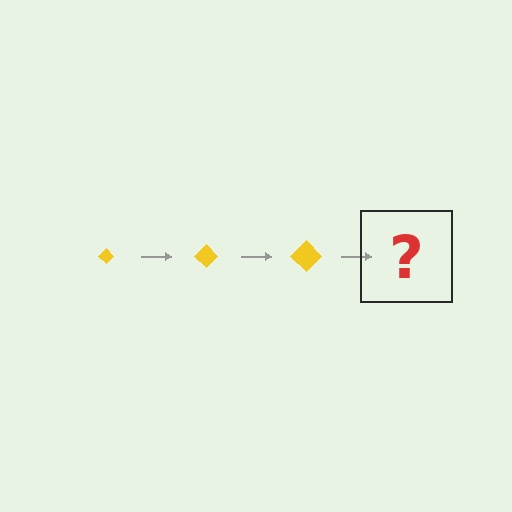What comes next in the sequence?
The next element should be a yellow diamond, larger than the previous one.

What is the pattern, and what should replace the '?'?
The pattern is that the diamond gets progressively larger each step. The '?' should be a yellow diamond, larger than the previous one.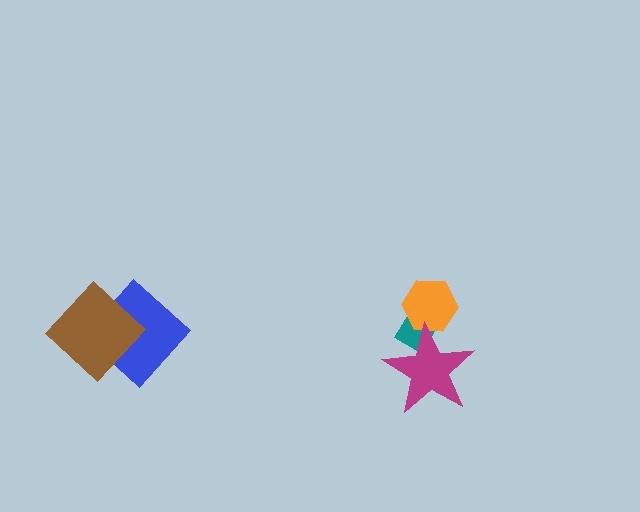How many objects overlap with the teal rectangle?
2 objects overlap with the teal rectangle.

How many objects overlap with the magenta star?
2 objects overlap with the magenta star.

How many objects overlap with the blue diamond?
1 object overlaps with the blue diamond.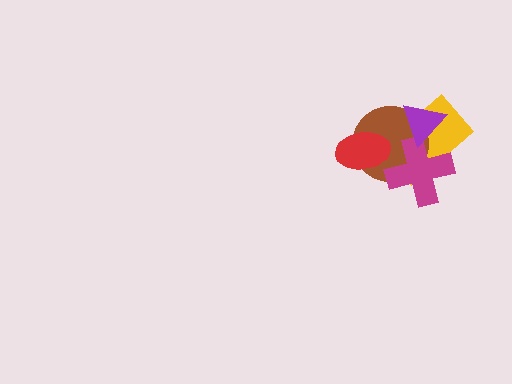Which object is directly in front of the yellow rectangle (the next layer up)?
The brown circle is directly in front of the yellow rectangle.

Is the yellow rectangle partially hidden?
Yes, it is partially covered by another shape.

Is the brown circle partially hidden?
Yes, it is partially covered by another shape.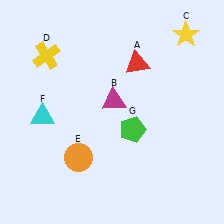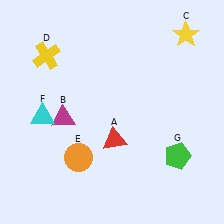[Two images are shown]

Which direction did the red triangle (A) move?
The red triangle (A) moved down.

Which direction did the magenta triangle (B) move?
The magenta triangle (B) moved left.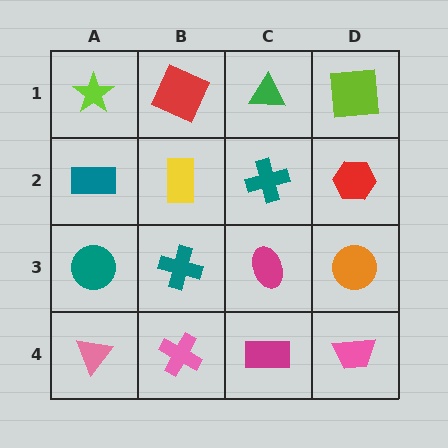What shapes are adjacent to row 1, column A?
A teal rectangle (row 2, column A), a red square (row 1, column B).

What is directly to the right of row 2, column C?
A red hexagon.